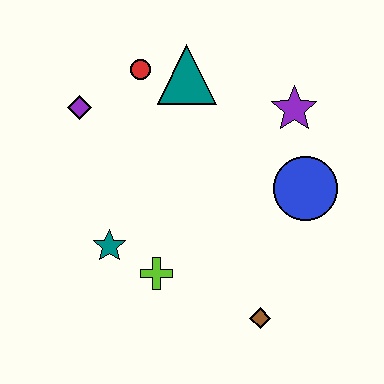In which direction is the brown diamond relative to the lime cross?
The brown diamond is to the right of the lime cross.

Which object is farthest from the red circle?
The brown diamond is farthest from the red circle.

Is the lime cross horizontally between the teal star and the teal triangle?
Yes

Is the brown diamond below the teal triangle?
Yes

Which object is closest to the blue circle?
The purple star is closest to the blue circle.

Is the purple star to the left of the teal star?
No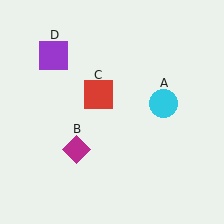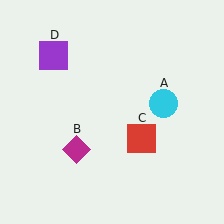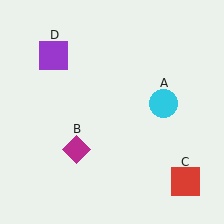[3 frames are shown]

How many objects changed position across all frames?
1 object changed position: red square (object C).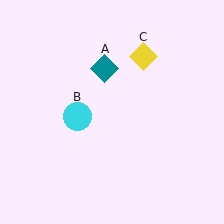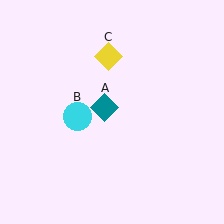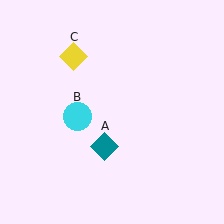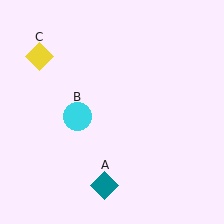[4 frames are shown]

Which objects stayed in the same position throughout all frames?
Cyan circle (object B) remained stationary.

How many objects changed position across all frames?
2 objects changed position: teal diamond (object A), yellow diamond (object C).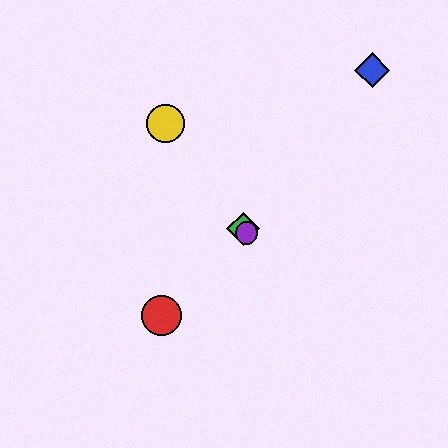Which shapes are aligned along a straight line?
The green diamond, the yellow circle, the purple circle are aligned along a straight line.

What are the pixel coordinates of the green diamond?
The green diamond is at (243, 229).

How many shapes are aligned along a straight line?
3 shapes (the green diamond, the yellow circle, the purple circle) are aligned along a straight line.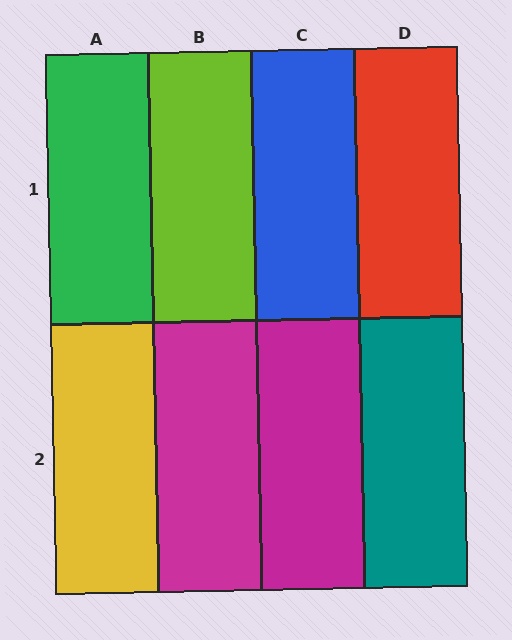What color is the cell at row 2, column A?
Yellow.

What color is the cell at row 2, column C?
Magenta.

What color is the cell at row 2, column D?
Teal.